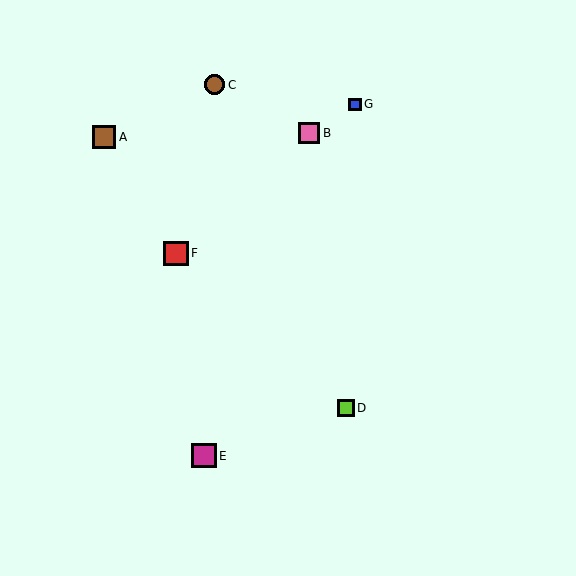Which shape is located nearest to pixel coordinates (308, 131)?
The pink square (labeled B) at (309, 133) is nearest to that location.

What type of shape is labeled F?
Shape F is a red square.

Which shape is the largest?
The magenta square (labeled E) is the largest.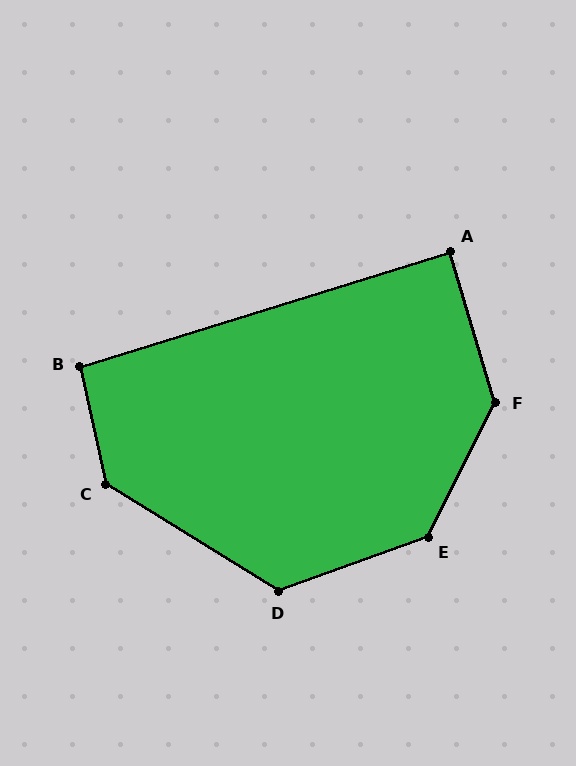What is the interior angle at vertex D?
Approximately 128 degrees (obtuse).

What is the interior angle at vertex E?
Approximately 136 degrees (obtuse).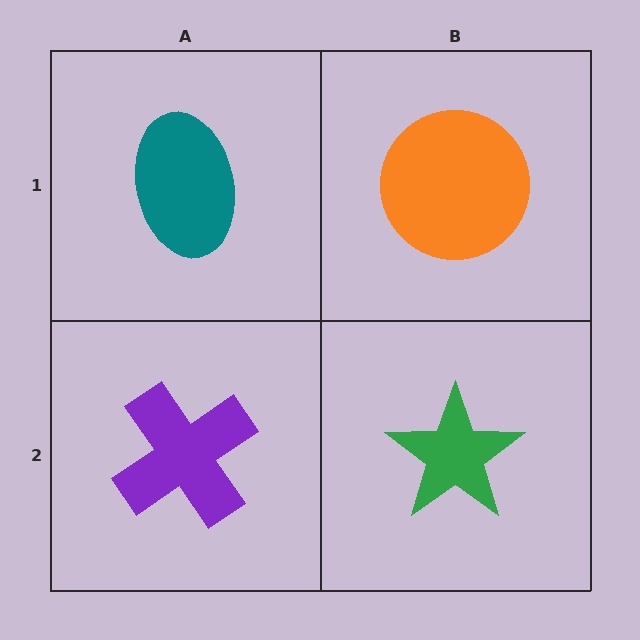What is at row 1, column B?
An orange circle.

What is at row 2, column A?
A purple cross.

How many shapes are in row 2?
2 shapes.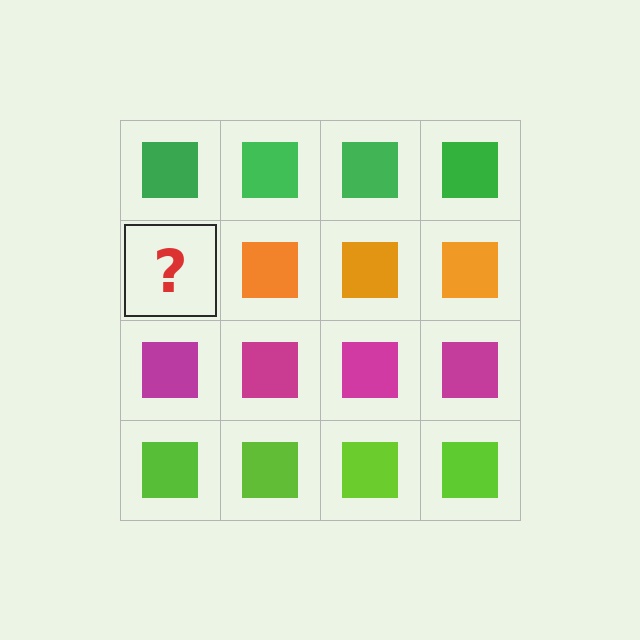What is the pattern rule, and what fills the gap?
The rule is that each row has a consistent color. The gap should be filled with an orange square.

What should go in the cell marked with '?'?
The missing cell should contain an orange square.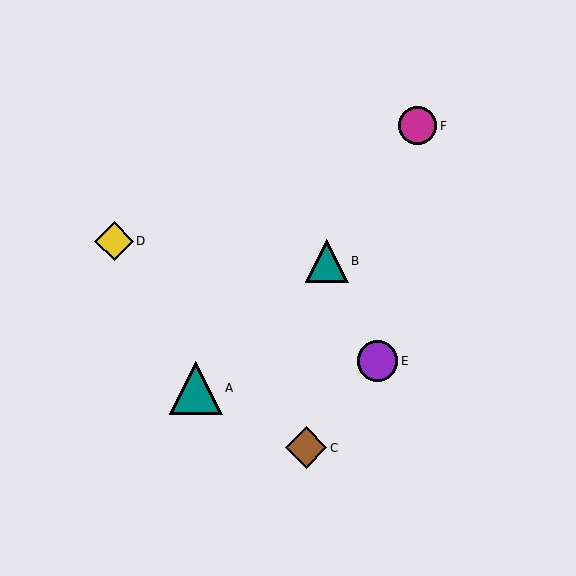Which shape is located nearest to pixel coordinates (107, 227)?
The yellow diamond (labeled D) at (114, 241) is nearest to that location.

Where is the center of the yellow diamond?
The center of the yellow diamond is at (114, 241).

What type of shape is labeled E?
Shape E is a purple circle.